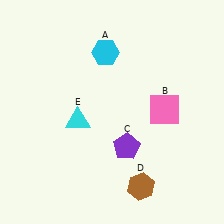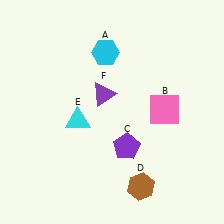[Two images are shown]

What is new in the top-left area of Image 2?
A purple triangle (F) was added in the top-left area of Image 2.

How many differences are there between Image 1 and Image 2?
There is 1 difference between the two images.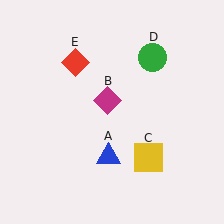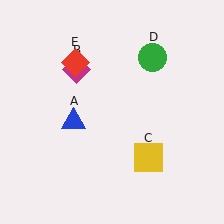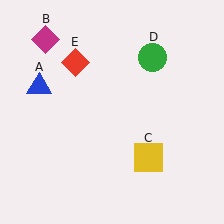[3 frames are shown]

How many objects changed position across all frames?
2 objects changed position: blue triangle (object A), magenta diamond (object B).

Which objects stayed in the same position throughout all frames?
Yellow square (object C) and green circle (object D) and red diamond (object E) remained stationary.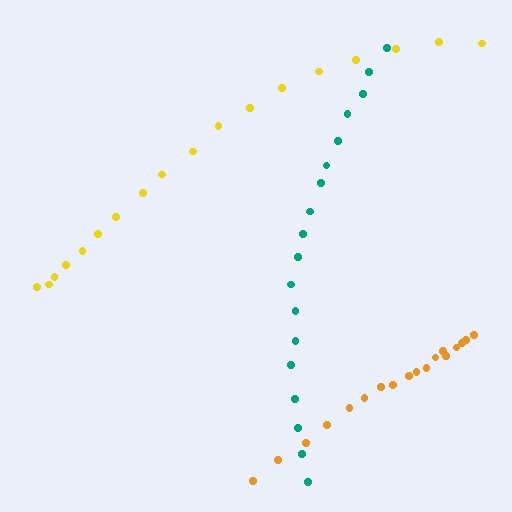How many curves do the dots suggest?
There are 3 distinct paths.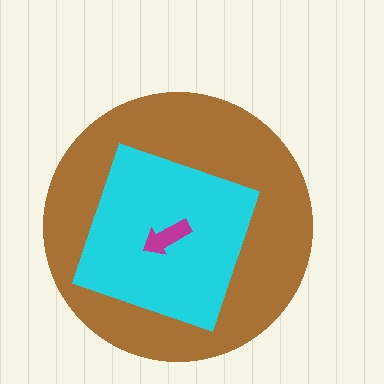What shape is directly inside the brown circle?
The cyan diamond.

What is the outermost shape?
The brown circle.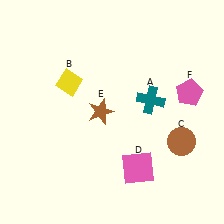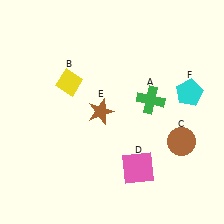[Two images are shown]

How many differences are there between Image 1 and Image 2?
There are 2 differences between the two images.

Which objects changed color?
A changed from teal to green. F changed from pink to cyan.